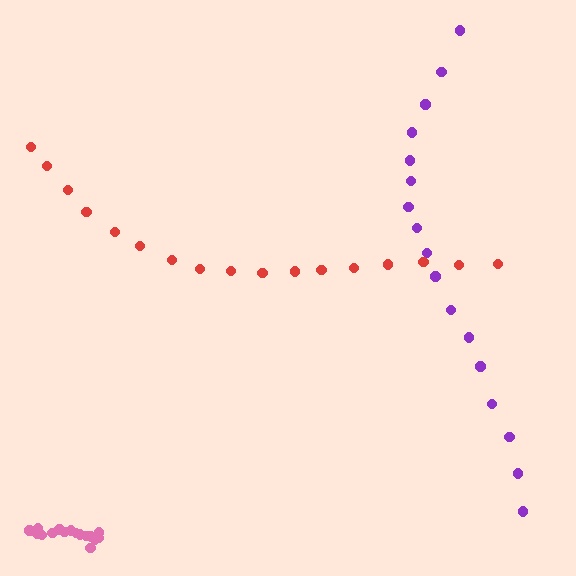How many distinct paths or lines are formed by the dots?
There are 3 distinct paths.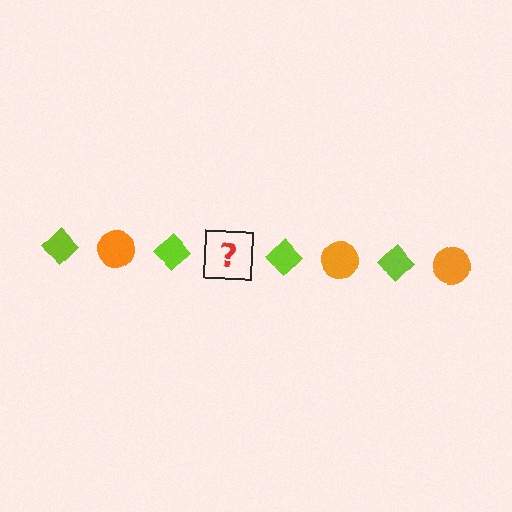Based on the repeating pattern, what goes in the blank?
The blank should be an orange circle.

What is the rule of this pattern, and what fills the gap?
The rule is that the pattern alternates between lime diamond and orange circle. The gap should be filled with an orange circle.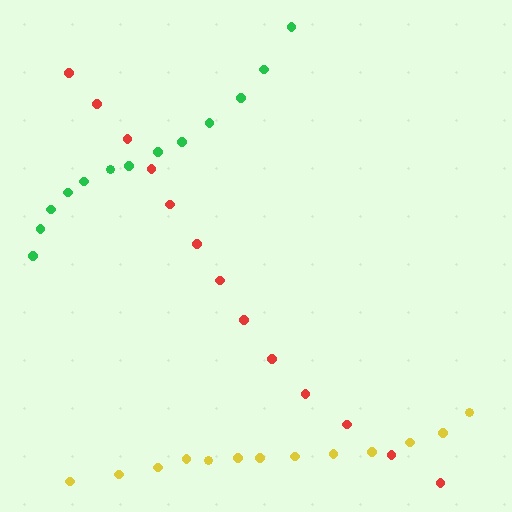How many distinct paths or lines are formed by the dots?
There are 3 distinct paths.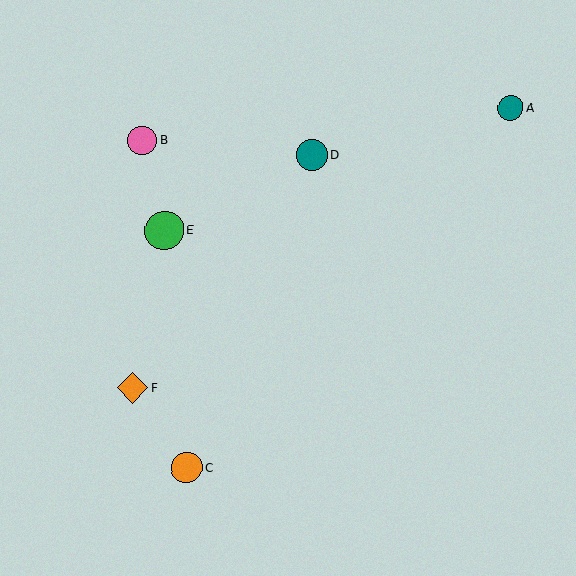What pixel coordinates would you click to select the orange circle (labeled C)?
Click at (186, 468) to select the orange circle C.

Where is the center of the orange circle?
The center of the orange circle is at (186, 468).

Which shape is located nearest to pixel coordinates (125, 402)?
The orange diamond (labeled F) at (133, 388) is nearest to that location.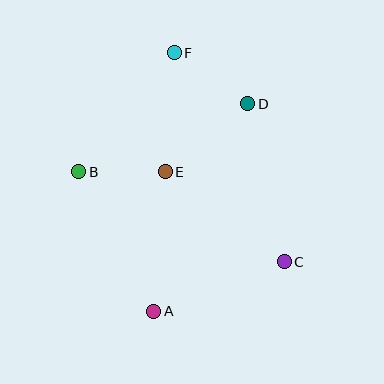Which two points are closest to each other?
Points B and E are closest to each other.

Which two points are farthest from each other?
Points A and F are farthest from each other.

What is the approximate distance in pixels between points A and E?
The distance between A and E is approximately 140 pixels.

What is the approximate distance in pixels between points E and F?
The distance between E and F is approximately 119 pixels.